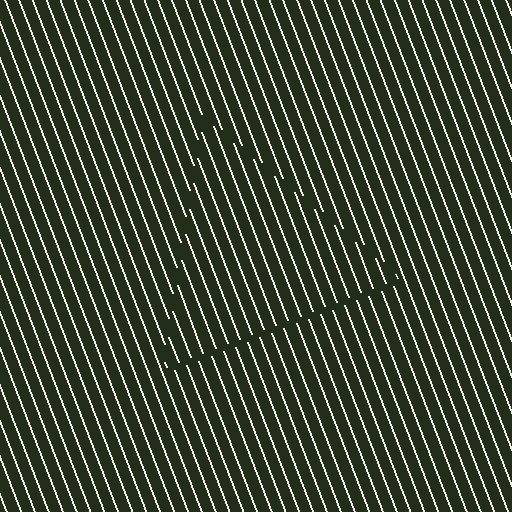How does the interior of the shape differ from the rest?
The interior of the shape contains the same grating, shifted by half a period — the contour is defined by the phase discontinuity where line-ends from the inner and outer gratings abut.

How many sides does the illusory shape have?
3 sides — the line-ends trace a triangle.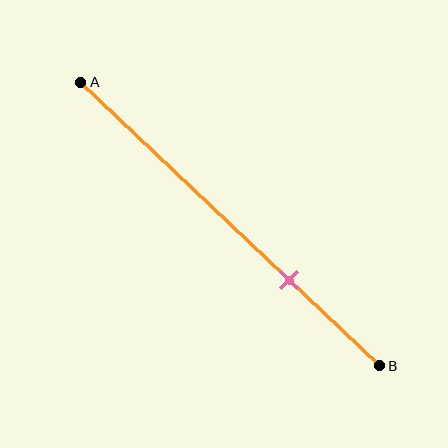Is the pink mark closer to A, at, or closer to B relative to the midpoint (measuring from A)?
The pink mark is closer to point B than the midpoint of segment AB.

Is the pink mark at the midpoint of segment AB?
No, the mark is at about 70% from A, not at the 50% midpoint.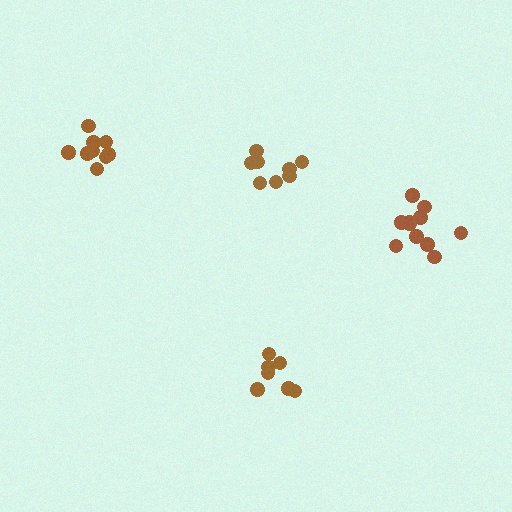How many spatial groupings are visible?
There are 4 spatial groupings.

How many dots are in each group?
Group 1: 7 dots, Group 2: 9 dots, Group 3: 8 dots, Group 4: 11 dots (35 total).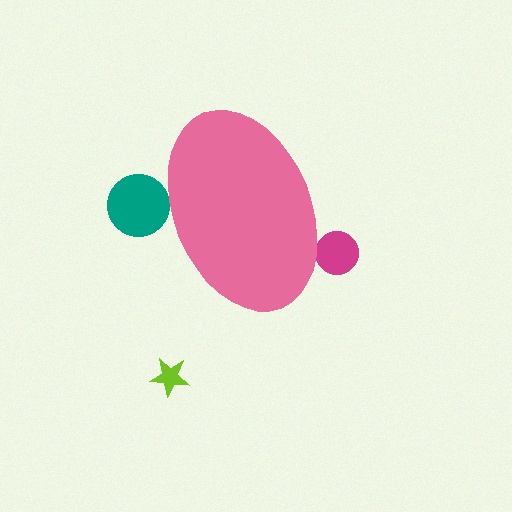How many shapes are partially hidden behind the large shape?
2 shapes are partially hidden.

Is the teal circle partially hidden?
Yes, the teal circle is partially hidden behind the pink ellipse.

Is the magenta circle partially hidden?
Yes, the magenta circle is partially hidden behind the pink ellipse.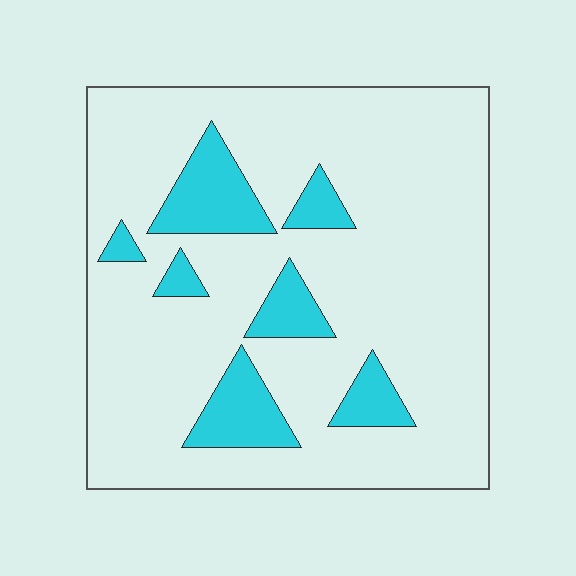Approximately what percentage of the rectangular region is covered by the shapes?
Approximately 15%.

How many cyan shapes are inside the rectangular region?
7.